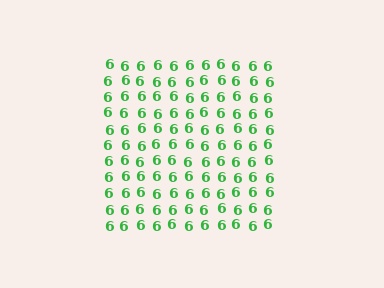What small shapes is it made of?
It is made of small digit 6's.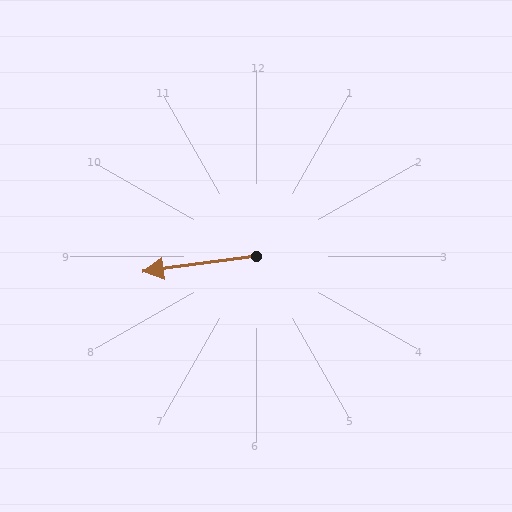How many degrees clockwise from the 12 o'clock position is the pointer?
Approximately 262 degrees.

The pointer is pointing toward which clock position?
Roughly 9 o'clock.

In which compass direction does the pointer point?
West.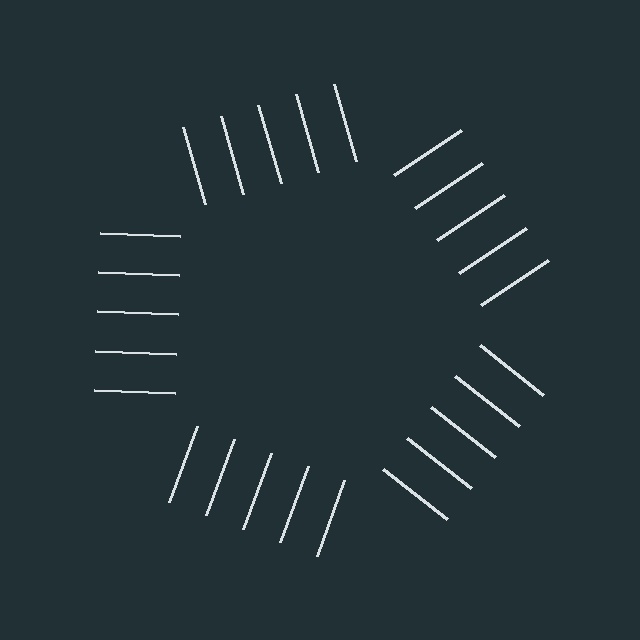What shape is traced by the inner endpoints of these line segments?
An illusory pentagon — the line segments terminate on its edges but no continuous stroke is drawn.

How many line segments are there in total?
25 — 5 along each of the 5 edges.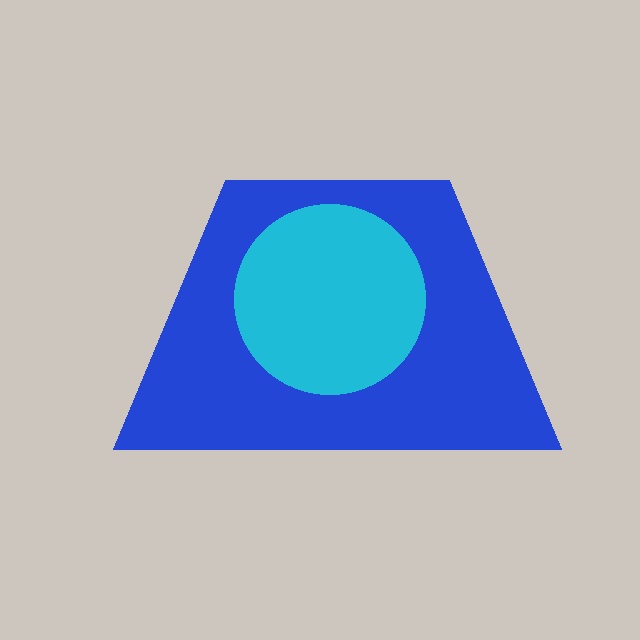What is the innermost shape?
The cyan circle.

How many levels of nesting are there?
2.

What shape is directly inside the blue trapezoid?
The cyan circle.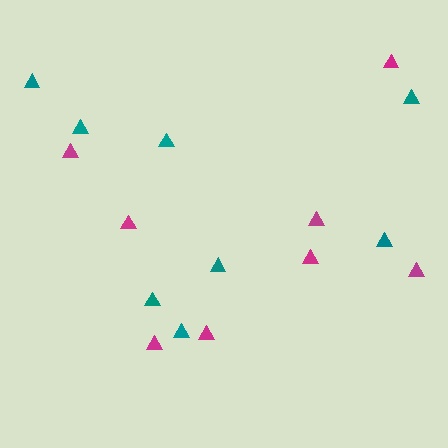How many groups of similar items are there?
There are 2 groups: one group of magenta triangles (8) and one group of teal triangles (8).